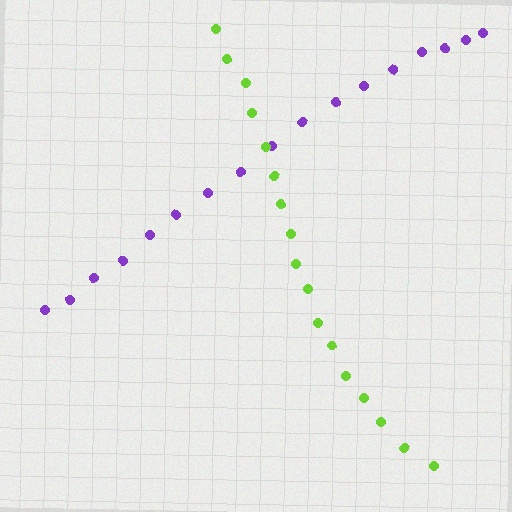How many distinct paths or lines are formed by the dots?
There are 2 distinct paths.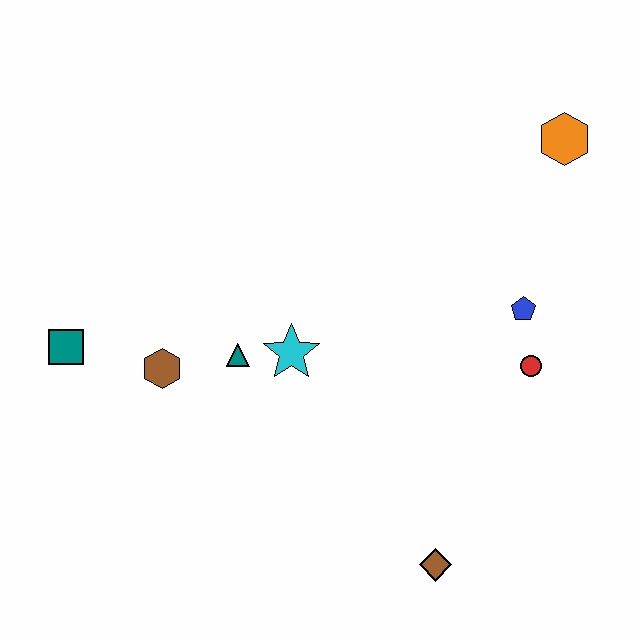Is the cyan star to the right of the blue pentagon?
No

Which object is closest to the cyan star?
The teal triangle is closest to the cyan star.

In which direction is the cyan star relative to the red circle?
The cyan star is to the left of the red circle.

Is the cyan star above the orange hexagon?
No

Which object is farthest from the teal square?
The orange hexagon is farthest from the teal square.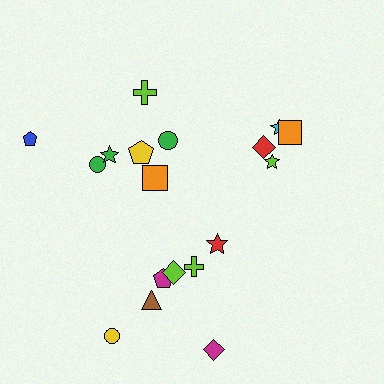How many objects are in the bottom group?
There are 7 objects.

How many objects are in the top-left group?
There are 7 objects.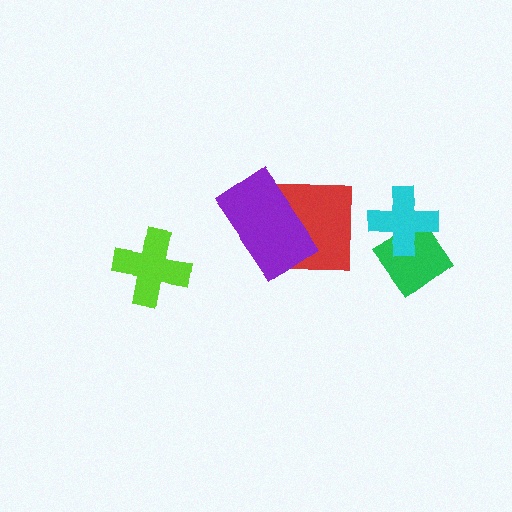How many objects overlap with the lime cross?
0 objects overlap with the lime cross.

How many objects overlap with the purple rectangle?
1 object overlaps with the purple rectangle.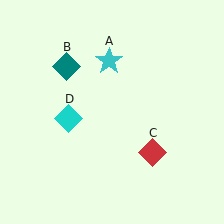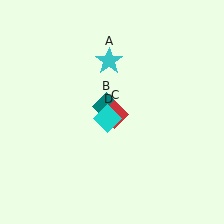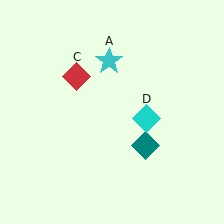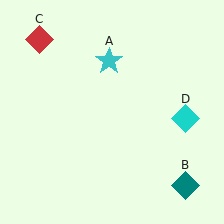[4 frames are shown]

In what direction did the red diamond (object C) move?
The red diamond (object C) moved up and to the left.